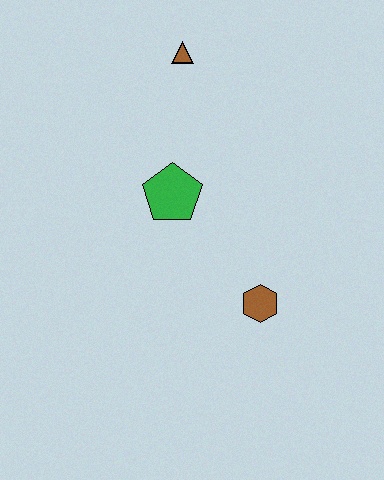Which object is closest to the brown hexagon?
The green pentagon is closest to the brown hexagon.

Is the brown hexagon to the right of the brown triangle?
Yes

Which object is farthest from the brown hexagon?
The brown triangle is farthest from the brown hexagon.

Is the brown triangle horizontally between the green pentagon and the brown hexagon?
Yes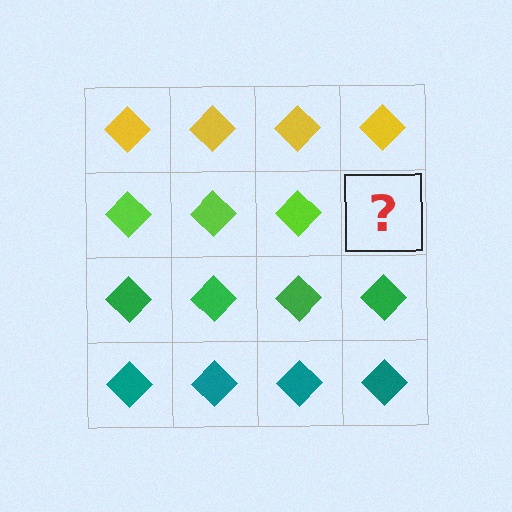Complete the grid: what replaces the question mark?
The question mark should be replaced with a lime diamond.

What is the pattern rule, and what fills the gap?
The rule is that each row has a consistent color. The gap should be filled with a lime diamond.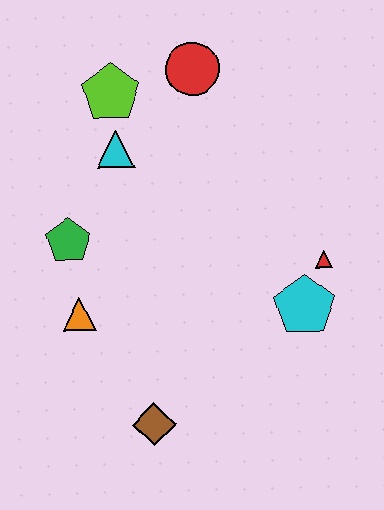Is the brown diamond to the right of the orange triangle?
Yes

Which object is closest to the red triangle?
The cyan pentagon is closest to the red triangle.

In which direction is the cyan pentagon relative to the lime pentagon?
The cyan pentagon is below the lime pentagon.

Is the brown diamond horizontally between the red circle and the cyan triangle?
Yes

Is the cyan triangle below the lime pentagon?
Yes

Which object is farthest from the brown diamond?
The red circle is farthest from the brown diamond.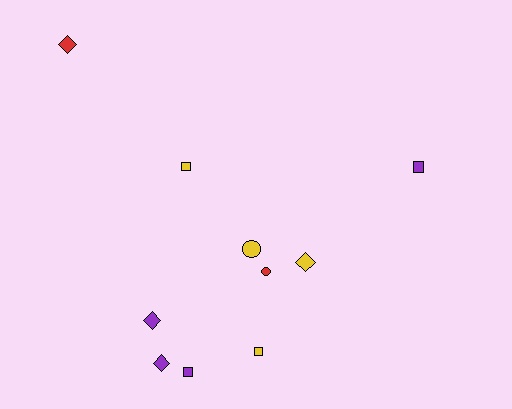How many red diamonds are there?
There is 1 red diamond.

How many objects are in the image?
There are 10 objects.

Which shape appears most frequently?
Diamond, with 4 objects.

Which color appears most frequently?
Purple, with 4 objects.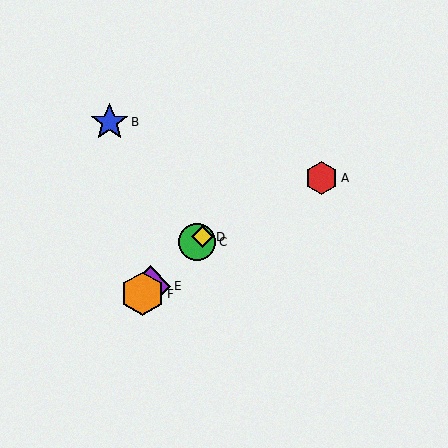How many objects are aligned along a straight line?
4 objects (C, D, E, F) are aligned along a straight line.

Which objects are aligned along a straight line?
Objects C, D, E, F are aligned along a straight line.